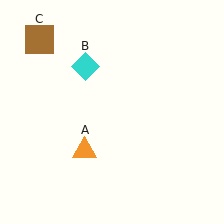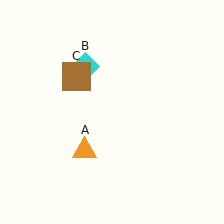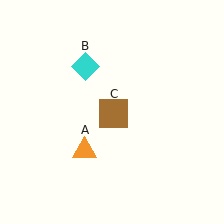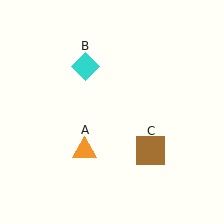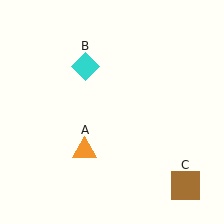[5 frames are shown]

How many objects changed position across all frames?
1 object changed position: brown square (object C).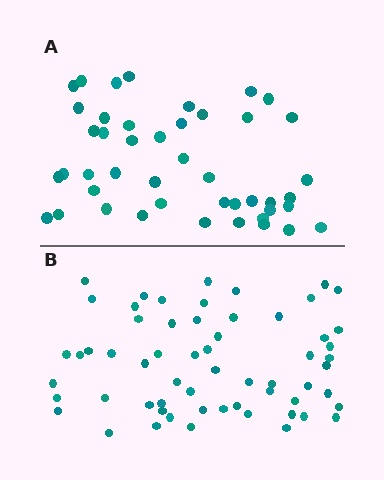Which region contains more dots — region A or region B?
Region B (the bottom region) has more dots.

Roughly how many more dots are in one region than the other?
Region B has approximately 15 more dots than region A.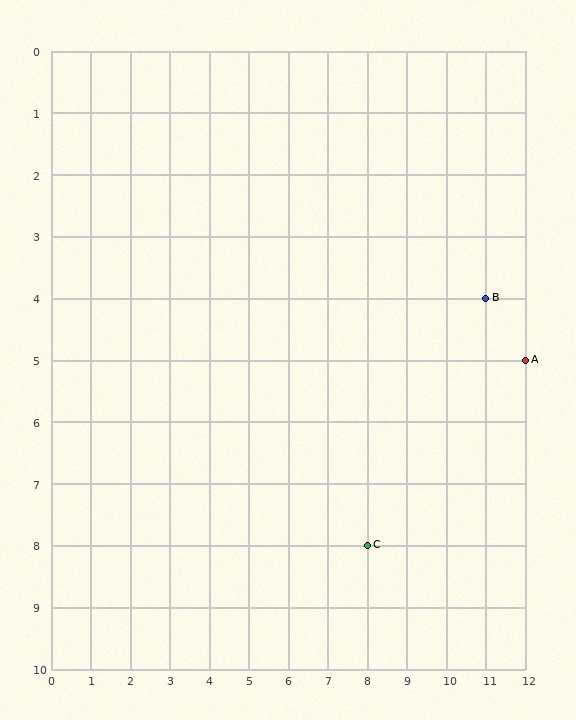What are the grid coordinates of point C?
Point C is at grid coordinates (8, 8).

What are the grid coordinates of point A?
Point A is at grid coordinates (12, 5).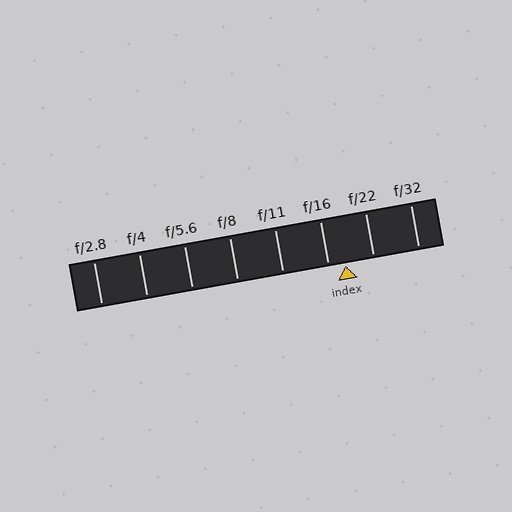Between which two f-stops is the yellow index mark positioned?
The index mark is between f/16 and f/22.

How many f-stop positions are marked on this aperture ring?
There are 8 f-stop positions marked.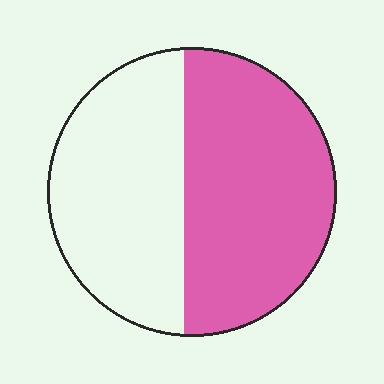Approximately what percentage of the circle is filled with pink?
Approximately 55%.